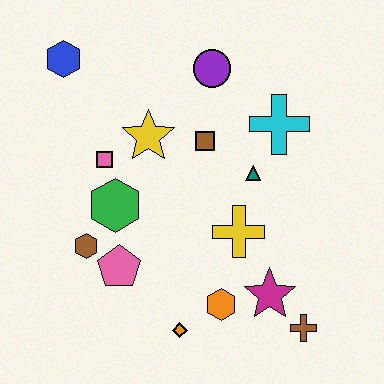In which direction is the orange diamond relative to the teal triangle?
The orange diamond is below the teal triangle.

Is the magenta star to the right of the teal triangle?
Yes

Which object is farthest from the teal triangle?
The blue hexagon is farthest from the teal triangle.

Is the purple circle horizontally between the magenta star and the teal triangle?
No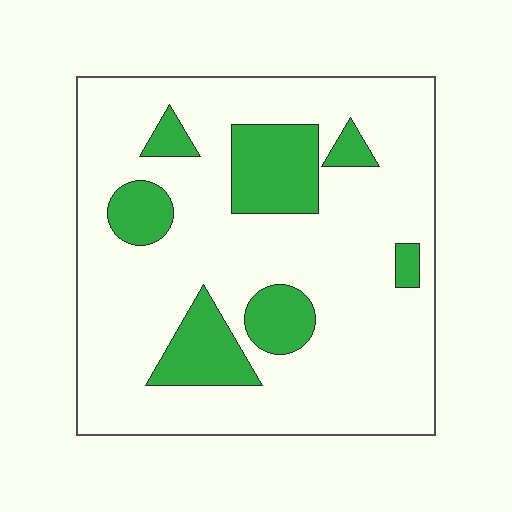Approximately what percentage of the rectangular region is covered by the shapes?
Approximately 20%.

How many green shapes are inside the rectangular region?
7.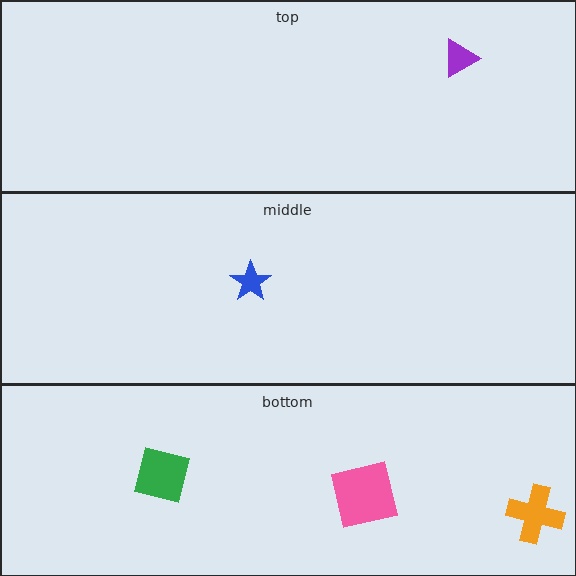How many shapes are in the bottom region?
3.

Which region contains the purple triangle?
The top region.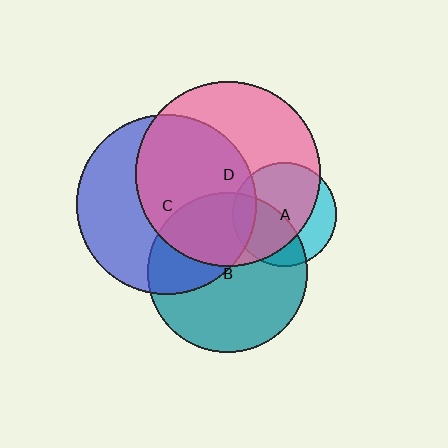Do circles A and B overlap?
Yes.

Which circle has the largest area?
Circle D (pink).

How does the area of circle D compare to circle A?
Approximately 3.2 times.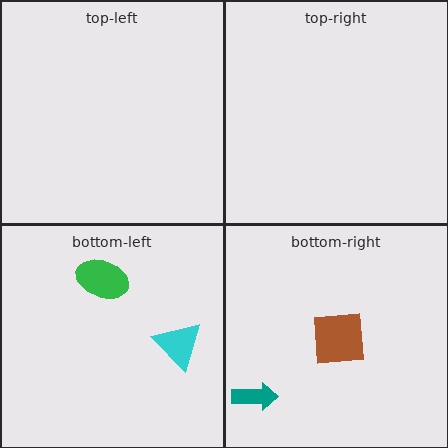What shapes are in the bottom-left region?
The cyan triangle, the green ellipse.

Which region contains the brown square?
The bottom-right region.